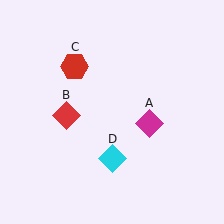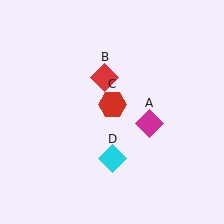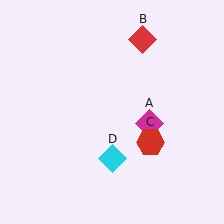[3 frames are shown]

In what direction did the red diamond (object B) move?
The red diamond (object B) moved up and to the right.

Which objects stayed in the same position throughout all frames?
Magenta diamond (object A) and cyan diamond (object D) remained stationary.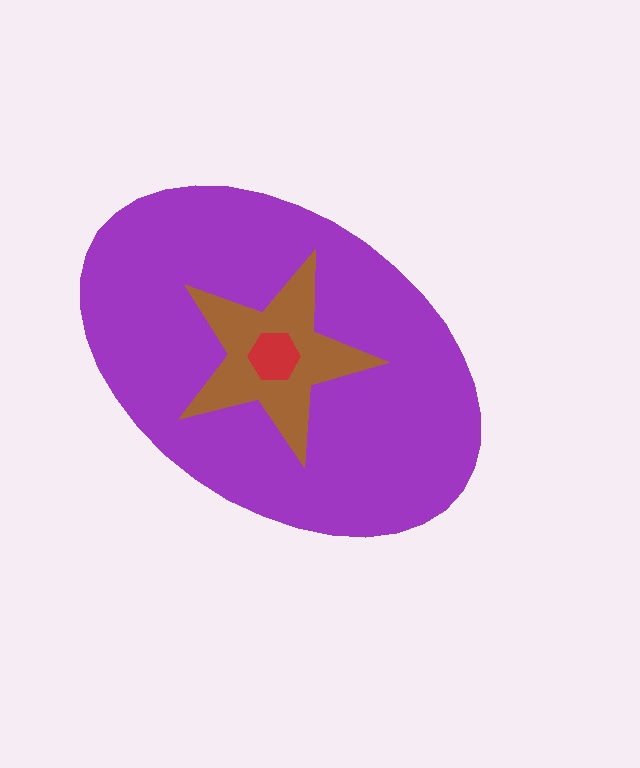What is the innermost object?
The red hexagon.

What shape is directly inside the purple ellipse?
The brown star.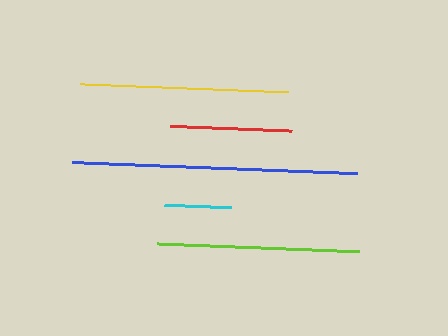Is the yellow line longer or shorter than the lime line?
The yellow line is longer than the lime line.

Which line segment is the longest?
The blue line is the longest at approximately 285 pixels.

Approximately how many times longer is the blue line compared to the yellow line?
The blue line is approximately 1.4 times the length of the yellow line.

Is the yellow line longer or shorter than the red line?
The yellow line is longer than the red line.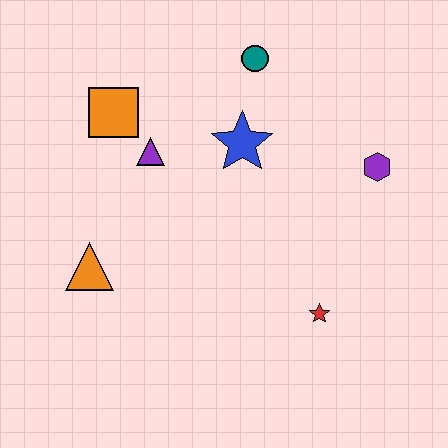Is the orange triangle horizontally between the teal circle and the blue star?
No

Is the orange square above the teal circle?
No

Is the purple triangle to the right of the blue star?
No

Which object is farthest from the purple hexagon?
The orange triangle is farthest from the purple hexagon.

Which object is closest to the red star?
The purple hexagon is closest to the red star.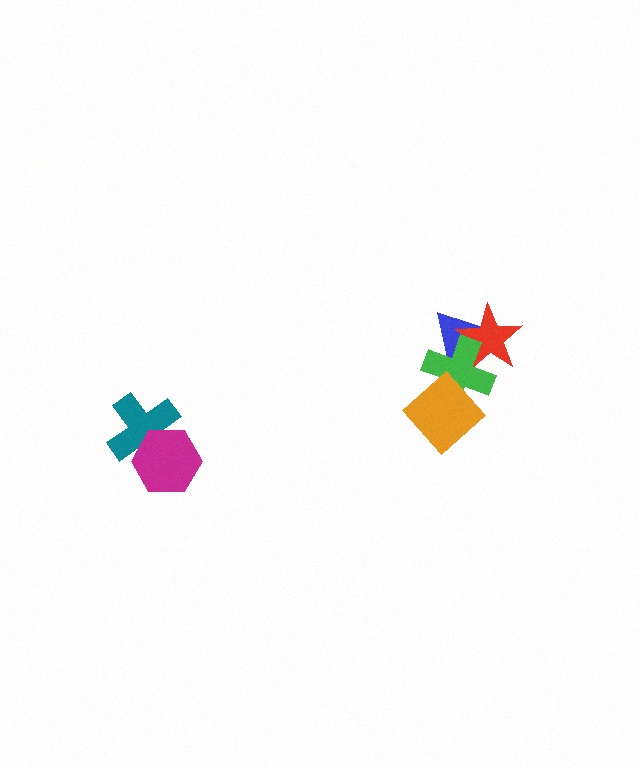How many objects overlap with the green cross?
3 objects overlap with the green cross.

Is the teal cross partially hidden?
Yes, it is partially covered by another shape.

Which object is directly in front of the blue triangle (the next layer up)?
The red star is directly in front of the blue triangle.